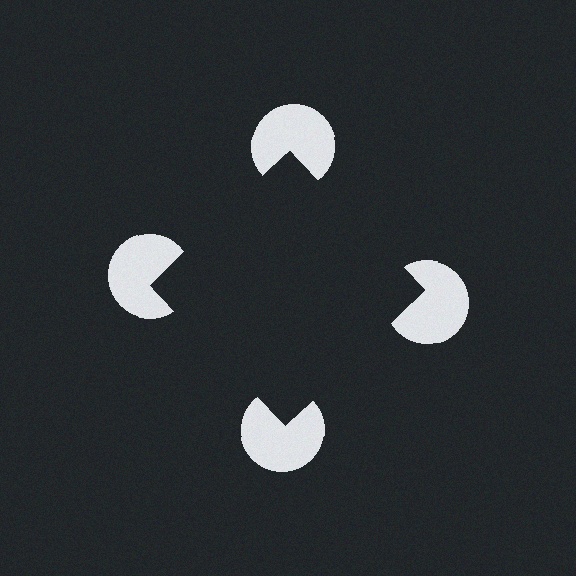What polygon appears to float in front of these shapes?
An illusory square — its edges are inferred from the aligned wedge cuts in the pac-man discs, not physically drawn.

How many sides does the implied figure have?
4 sides.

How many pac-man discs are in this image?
There are 4 — one at each vertex of the illusory square.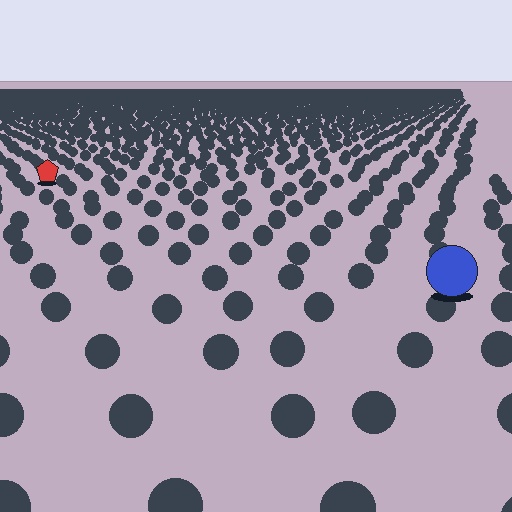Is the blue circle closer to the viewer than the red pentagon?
Yes. The blue circle is closer — you can tell from the texture gradient: the ground texture is coarser near it.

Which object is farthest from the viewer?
The red pentagon is farthest from the viewer. It appears smaller and the ground texture around it is denser.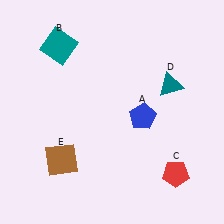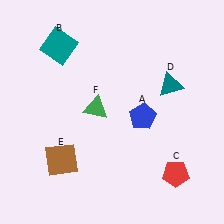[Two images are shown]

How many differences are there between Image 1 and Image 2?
There is 1 difference between the two images.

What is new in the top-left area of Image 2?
A green triangle (F) was added in the top-left area of Image 2.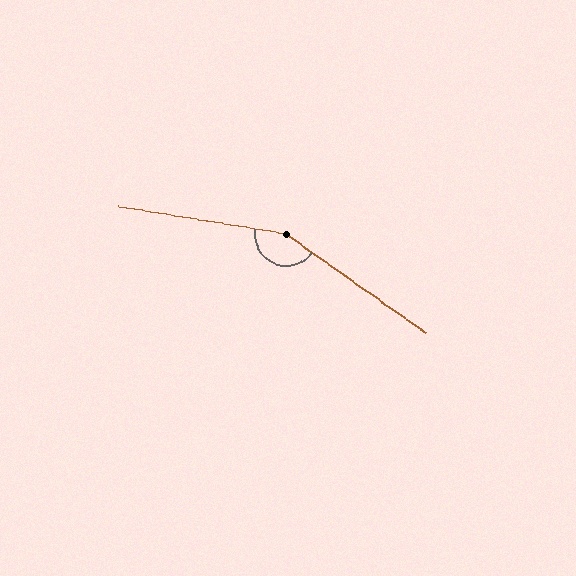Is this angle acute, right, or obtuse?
It is obtuse.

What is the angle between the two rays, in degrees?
Approximately 154 degrees.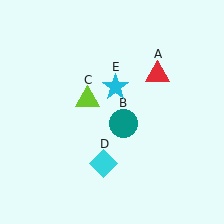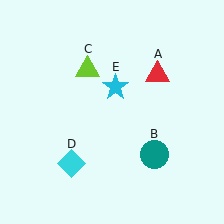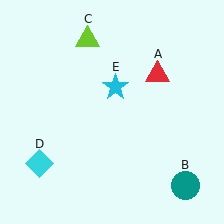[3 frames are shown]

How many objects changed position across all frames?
3 objects changed position: teal circle (object B), lime triangle (object C), cyan diamond (object D).